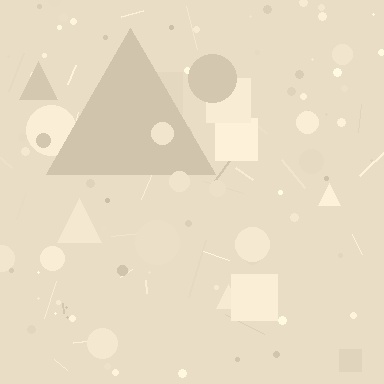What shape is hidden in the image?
A triangle is hidden in the image.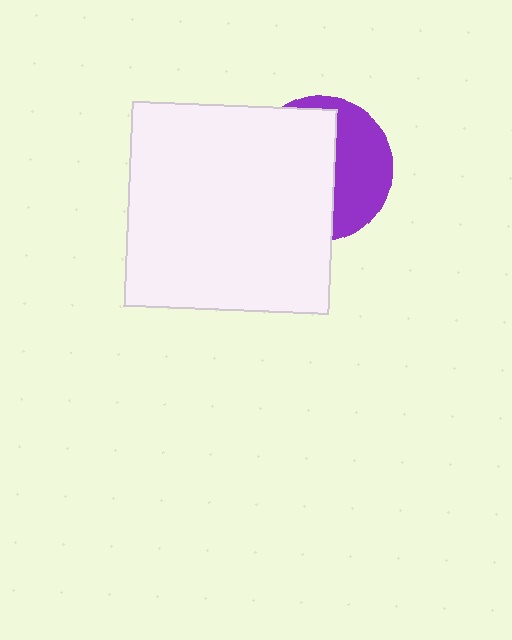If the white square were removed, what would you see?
You would see the complete purple circle.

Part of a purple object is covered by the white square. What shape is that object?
It is a circle.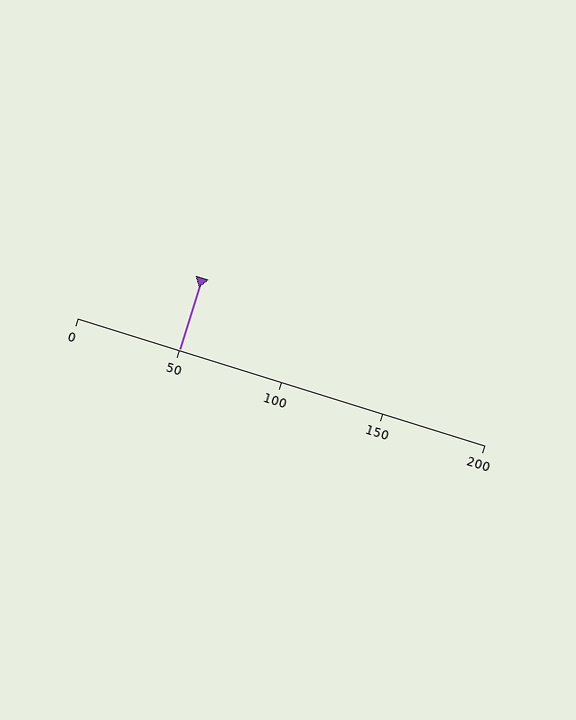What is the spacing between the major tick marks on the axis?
The major ticks are spaced 50 apart.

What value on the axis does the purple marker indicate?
The marker indicates approximately 50.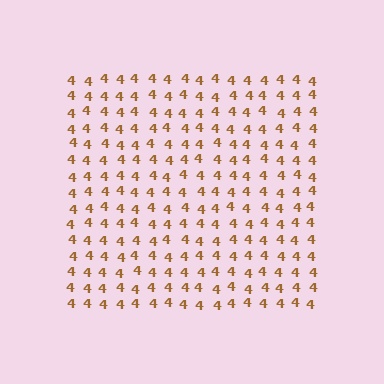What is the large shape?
The large shape is a square.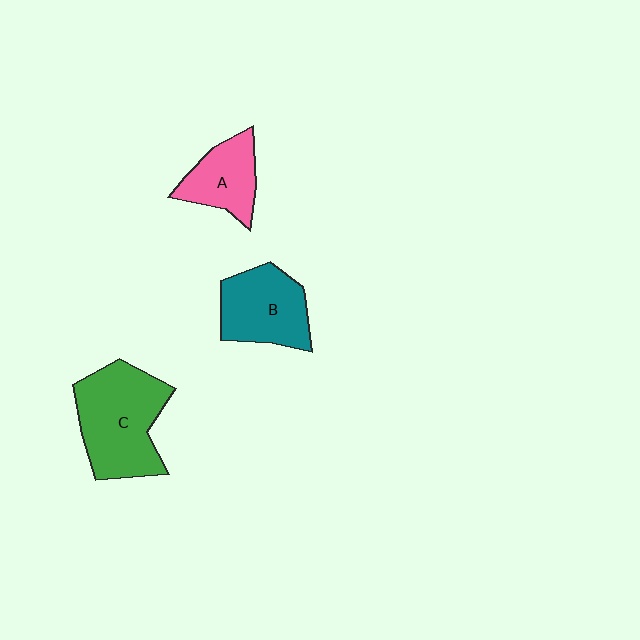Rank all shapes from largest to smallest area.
From largest to smallest: C (green), B (teal), A (pink).